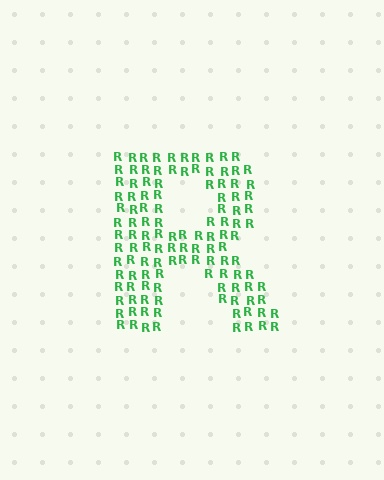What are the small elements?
The small elements are letter R's.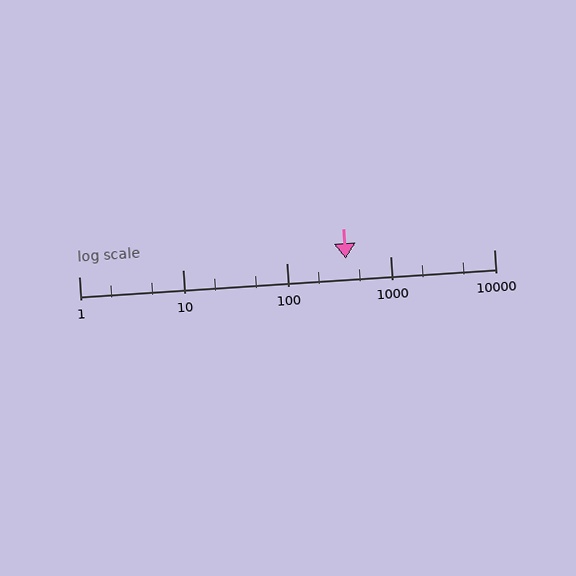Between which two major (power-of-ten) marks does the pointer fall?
The pointer is between 100 and 1000.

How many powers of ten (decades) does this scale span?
The scale spans 4 decades, from 1 to 10000.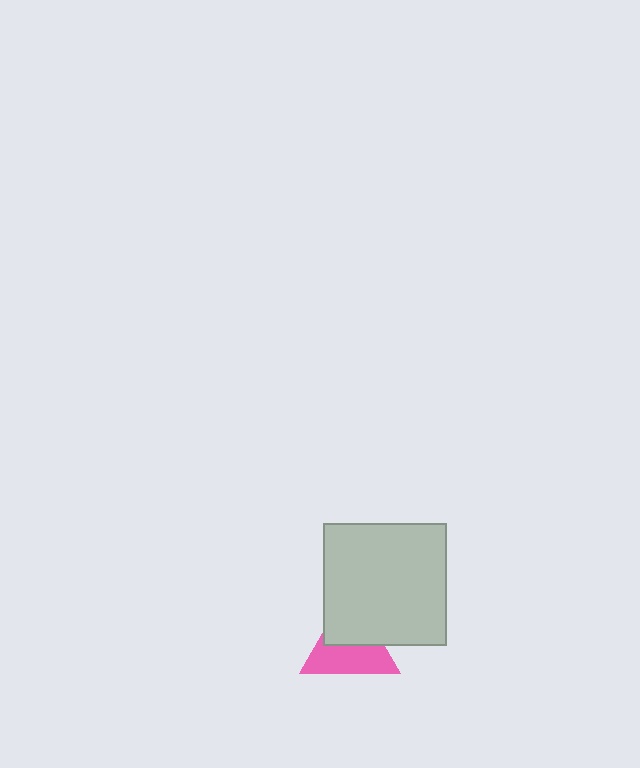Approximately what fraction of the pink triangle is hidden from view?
Roughly 45% of the pink triangle is hidden behind the light gray square.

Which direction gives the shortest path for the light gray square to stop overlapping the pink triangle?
Moving up gives the shortest separation.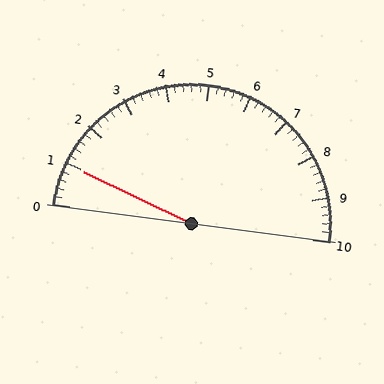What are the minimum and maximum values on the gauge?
The gauge ranges from 0 to 10.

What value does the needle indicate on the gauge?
The needle indicates approximately 1.0.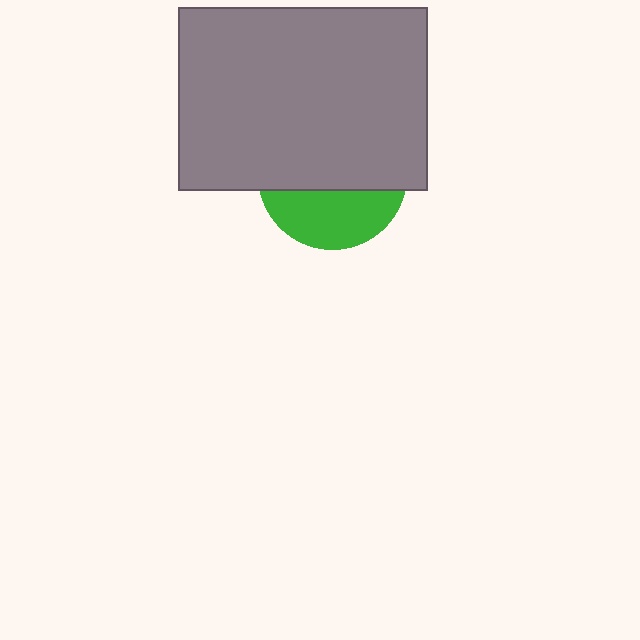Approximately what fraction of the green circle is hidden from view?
Roughly 64% of the green circle is hidden behind the gray rectangle.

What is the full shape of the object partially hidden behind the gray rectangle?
The partially hidden object is a green circle.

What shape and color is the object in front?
The object in front is a gray rectangle.